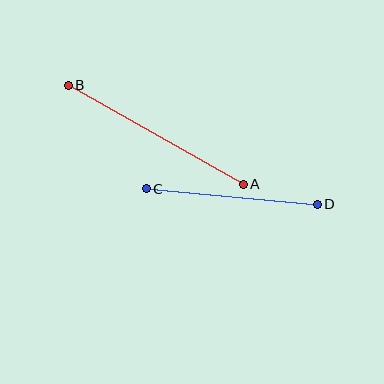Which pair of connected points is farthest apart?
Points A and B are farthest apart.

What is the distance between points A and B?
The distance is approximately 201 pixels.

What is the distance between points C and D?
The distance is approximately 171 pixels.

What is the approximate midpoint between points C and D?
The midpoint is at approximately (232, 196) pixels.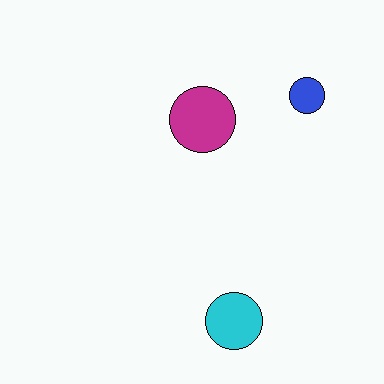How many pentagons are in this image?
There are no pentagons.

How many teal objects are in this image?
There are no teal objects.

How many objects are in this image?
There are 3 objects.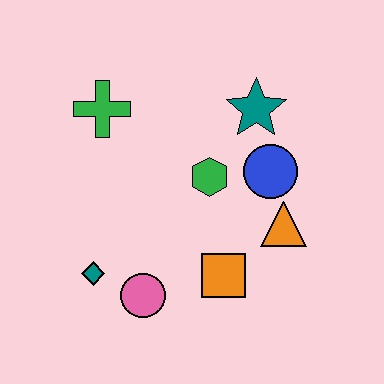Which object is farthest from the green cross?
The orange triangle is farthest from the green cross.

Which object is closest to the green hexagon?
The blue circle is closest to the green hexagon.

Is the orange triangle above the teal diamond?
Yes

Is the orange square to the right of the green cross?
Yes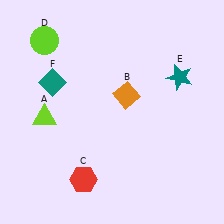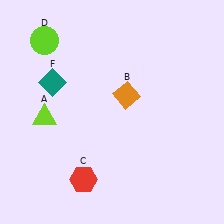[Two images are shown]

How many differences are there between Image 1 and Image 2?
There is 1 difference between the two images.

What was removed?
The teal star (E) was removed in Image 2.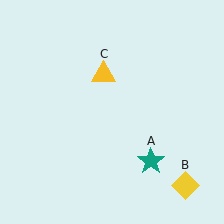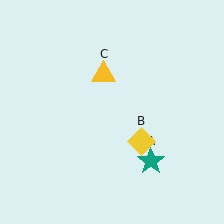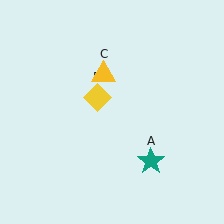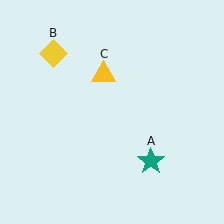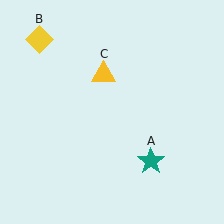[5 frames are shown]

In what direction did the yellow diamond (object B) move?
The yellow diamond (object B) moved up and to the left.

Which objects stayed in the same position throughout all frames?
Teal star (object A) and yellow triangle (object C) remained stationary.